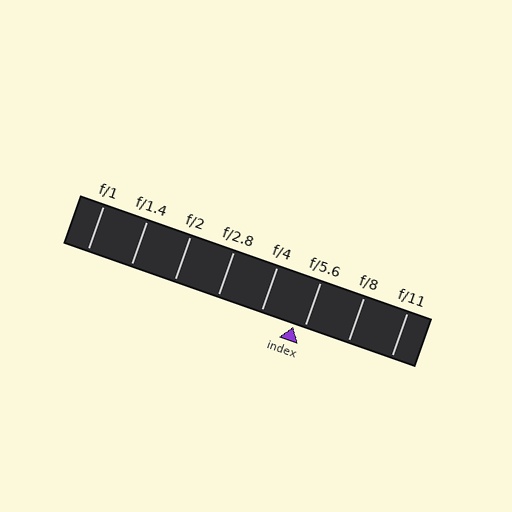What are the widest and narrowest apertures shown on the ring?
The widest aperture shown is f/1 and the narrowest is f/11.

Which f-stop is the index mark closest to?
The index mark is closest to f/5.6.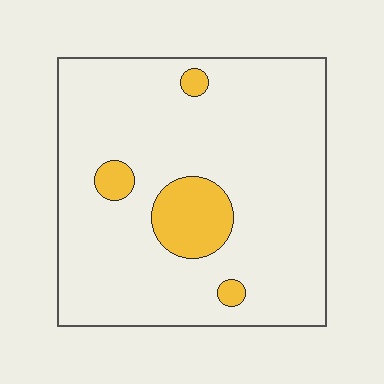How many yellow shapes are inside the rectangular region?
4.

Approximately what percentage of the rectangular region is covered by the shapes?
Approximately 10%.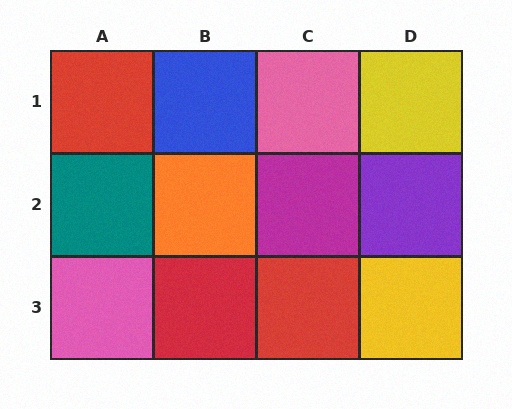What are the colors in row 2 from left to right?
Teal, orange, magenta, purple.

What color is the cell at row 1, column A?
Red.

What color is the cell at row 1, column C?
Pink.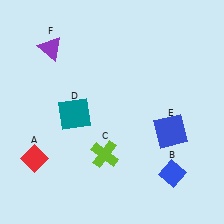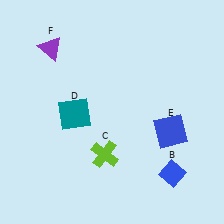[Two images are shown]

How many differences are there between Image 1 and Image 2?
There is 1 difference between the two images.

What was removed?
The red diamond (A) was removed in Image 2.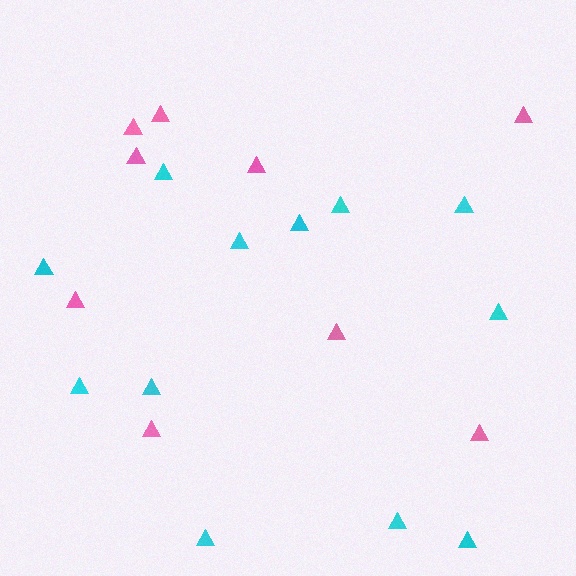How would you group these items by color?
There are 2 groups: one group of pink triangles (9) and one group of cyan triangles (12).